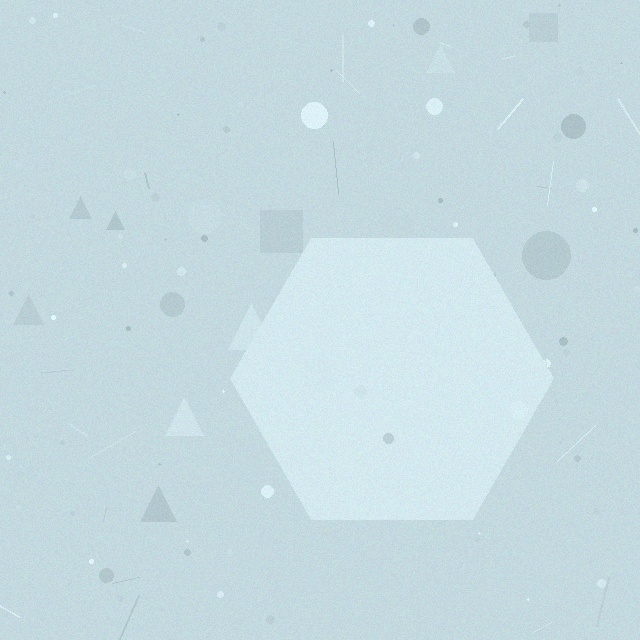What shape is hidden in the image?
A hexagon is hidden in the image.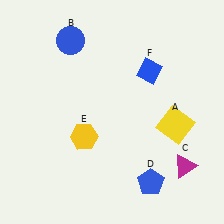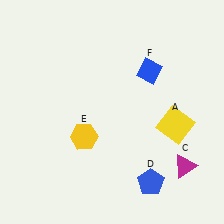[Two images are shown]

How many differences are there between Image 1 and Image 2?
There is 1 difference between the two images.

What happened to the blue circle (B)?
The blue circle (B) was removed in Image 2. It was in the top-left area of Image 1.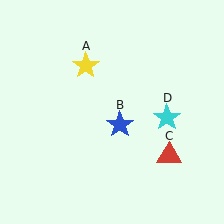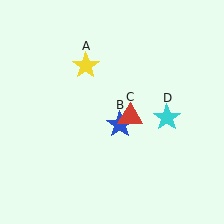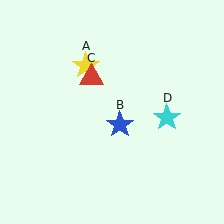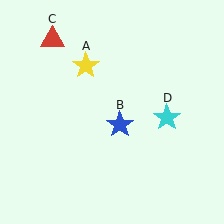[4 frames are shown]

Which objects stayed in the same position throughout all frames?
Yellow star (object A) and blue star (object B) and cyan star (object D) remained stationary.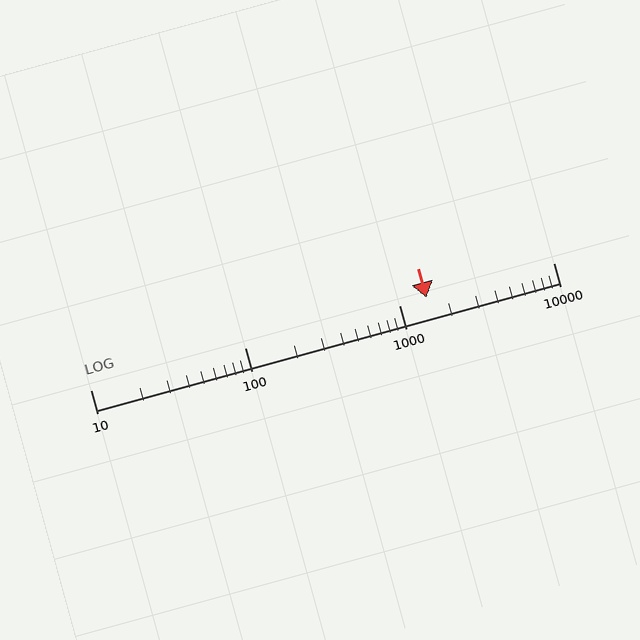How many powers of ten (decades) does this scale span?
The scale spans 3 decades, from 10 to 10000.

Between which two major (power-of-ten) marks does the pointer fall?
The pointer is between 1000 and 10000.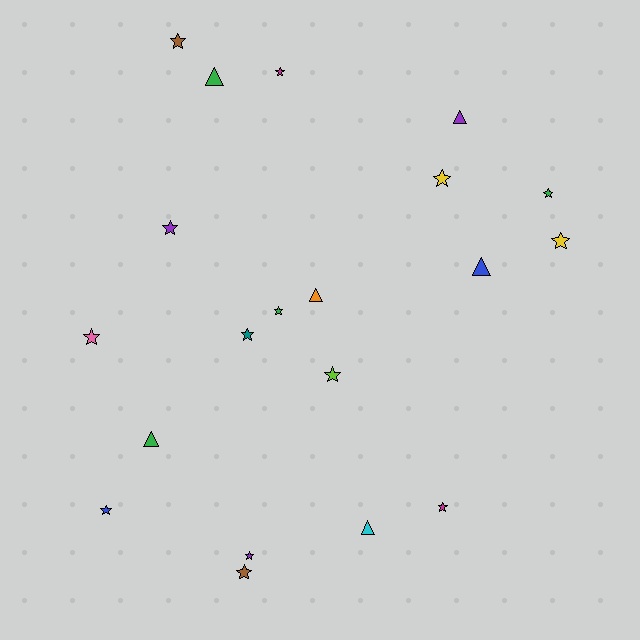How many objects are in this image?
There are 20 objects.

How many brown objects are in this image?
There are 2 brown objects.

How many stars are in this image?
There are 14 stars.